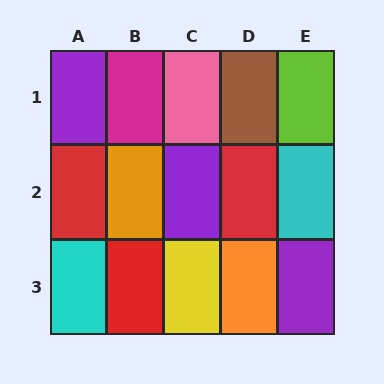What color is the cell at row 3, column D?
Orange.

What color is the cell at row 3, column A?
Cyan.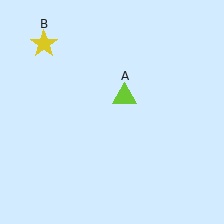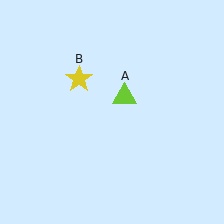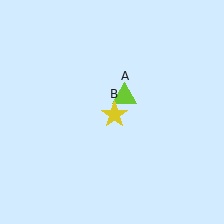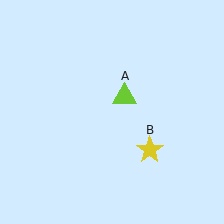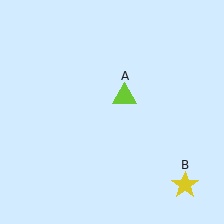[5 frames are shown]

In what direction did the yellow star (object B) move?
The yellow star (object B) moved down and to the right.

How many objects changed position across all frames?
1 object changed position: yellow star (object B).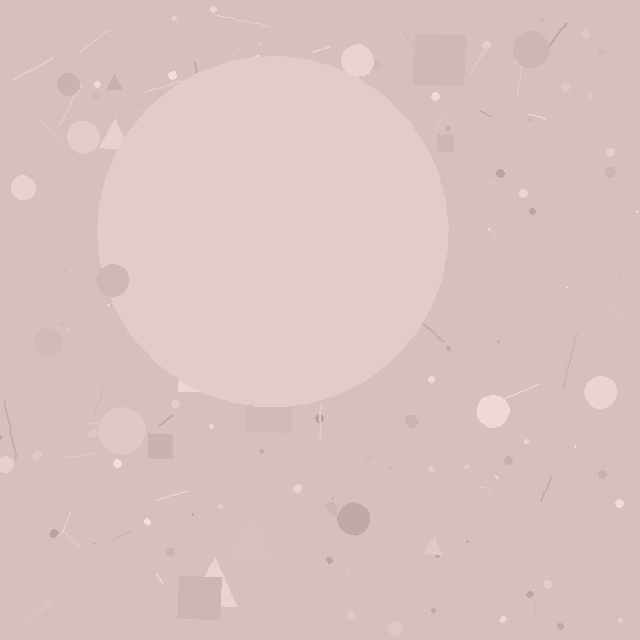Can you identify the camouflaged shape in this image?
The camouflaged shape is a circle.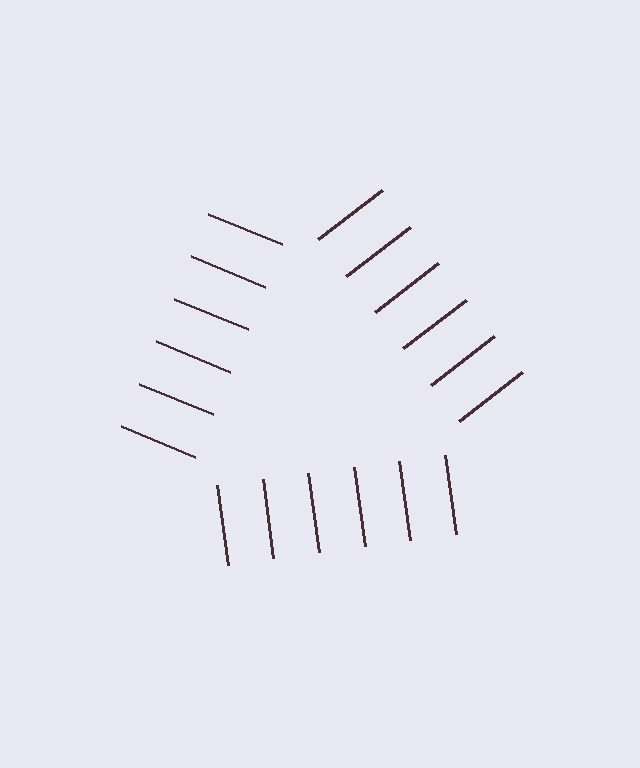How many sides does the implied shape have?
3 sides — the line-ends trace a triangle.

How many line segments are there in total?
18 — 6 along each of the 3 edges.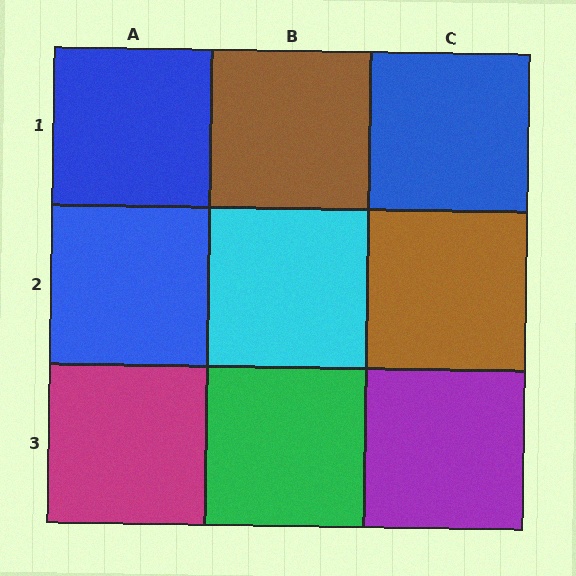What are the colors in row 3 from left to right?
Magenta, green, purple.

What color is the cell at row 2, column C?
Brown.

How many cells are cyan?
1 cell is cyan.